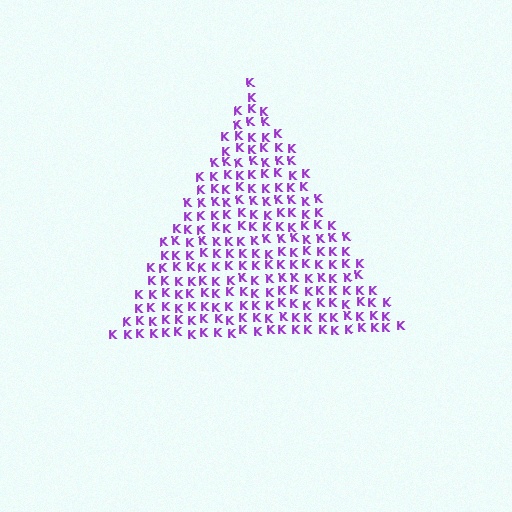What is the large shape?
The large shape is a triangle.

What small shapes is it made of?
It is made of small letter K's.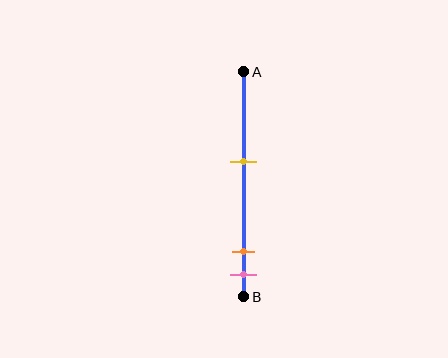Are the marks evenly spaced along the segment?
No, the marks are not evenly spaced.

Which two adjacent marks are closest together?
The orange and pink marks are the closest adjacent pair.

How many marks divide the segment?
There are 3 marks dividing the segment.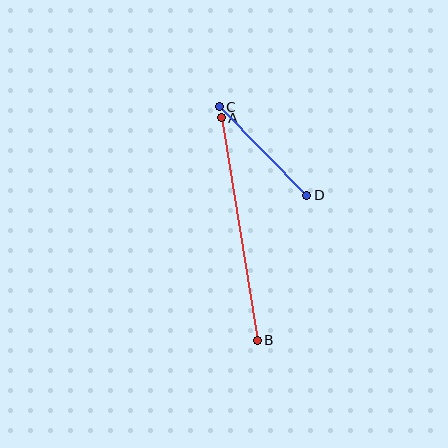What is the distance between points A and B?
The distance is approximately 225 pixels.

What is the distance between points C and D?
The distance is approximately 125 pixels.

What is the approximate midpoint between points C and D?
The midpoint is at approximately (263, 151) pixels.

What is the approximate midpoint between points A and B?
The midpoint is at approximately (239, 229) pixels.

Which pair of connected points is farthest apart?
Points A and B are farthest apart.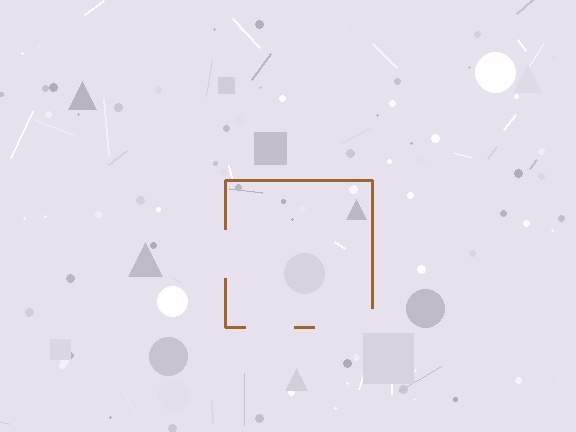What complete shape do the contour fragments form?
The contour fragments form a square.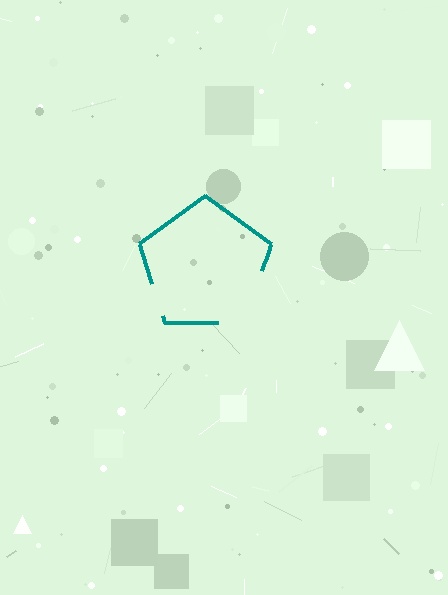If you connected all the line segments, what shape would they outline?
They would outline a pentagon.